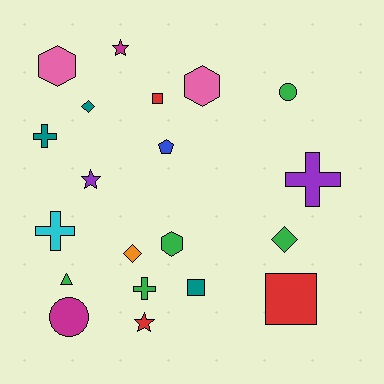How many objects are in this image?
There are 20 objects.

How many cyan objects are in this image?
There is 1 cyan object.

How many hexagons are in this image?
There are 3 hexagons.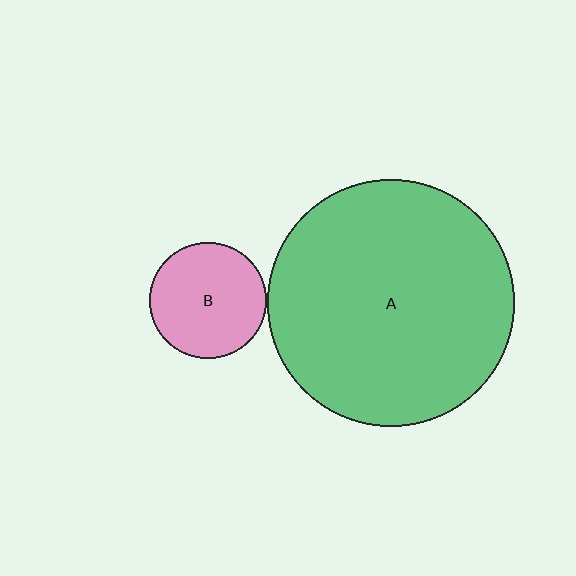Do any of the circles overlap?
No, none of the circles overlap.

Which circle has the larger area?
Circle A (green).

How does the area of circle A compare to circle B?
Approximately 4.5 times.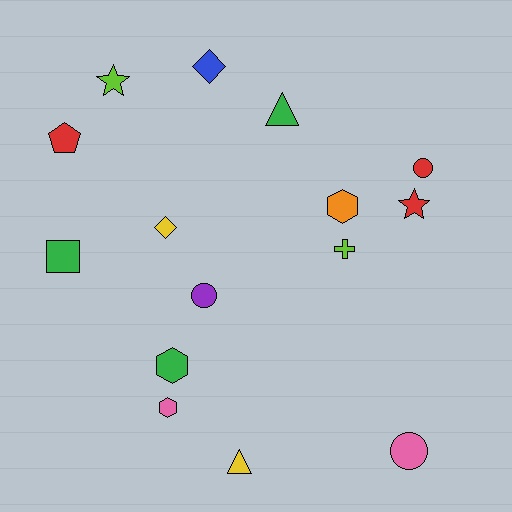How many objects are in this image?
There are 15 objects.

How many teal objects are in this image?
There are no teal objects.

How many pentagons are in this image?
There is 1 pentagon.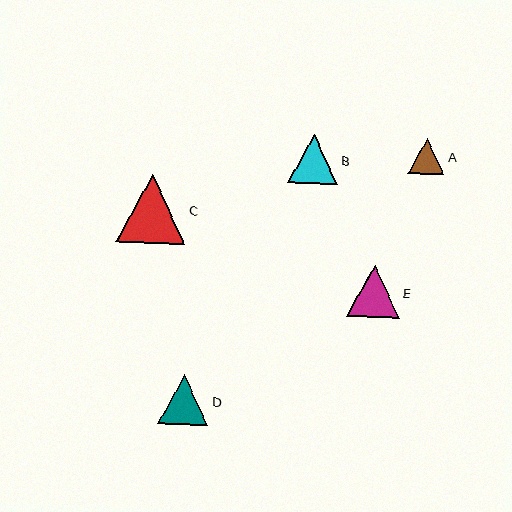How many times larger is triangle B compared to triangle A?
Triangle B is approximately 1.4 times the size of triangle A.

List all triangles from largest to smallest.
From largest to smallest: C, E, D, B, A.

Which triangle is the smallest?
Triangle A is the smallest with a size of approximately 37 pixels.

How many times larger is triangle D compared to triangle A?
Triangle D is approximately 1.4 times the size of triangle A.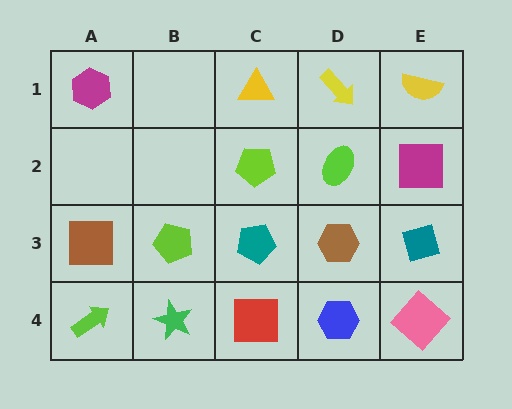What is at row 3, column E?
A teal diamond.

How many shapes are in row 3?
5 shapes.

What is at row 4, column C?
A red square.